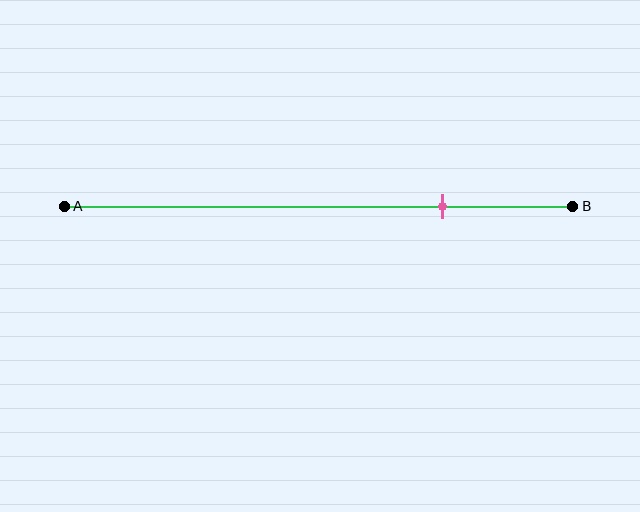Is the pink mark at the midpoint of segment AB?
No, the mark is at about 75% from A, not at the 50% midpoint.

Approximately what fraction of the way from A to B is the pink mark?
The pink mark is approximately 75% of the way from A to B.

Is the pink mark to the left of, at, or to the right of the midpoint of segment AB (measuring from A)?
The pink mark is to the right of the midpoint of segment AB.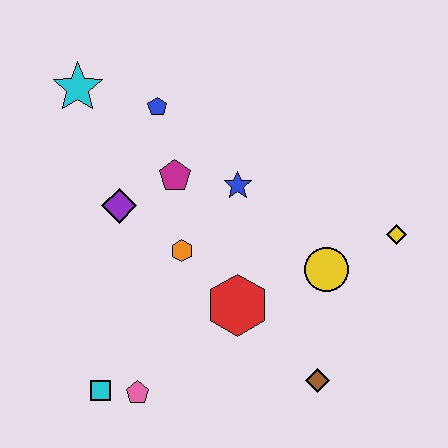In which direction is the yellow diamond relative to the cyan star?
The yellow diamond is to the right of the cyan star.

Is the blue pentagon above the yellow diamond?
Yes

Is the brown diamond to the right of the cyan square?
Yes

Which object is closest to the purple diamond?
The magenta pentagon is closest to the purple diamond.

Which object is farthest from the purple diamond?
The yellow diamond is farthest from the purple diamond.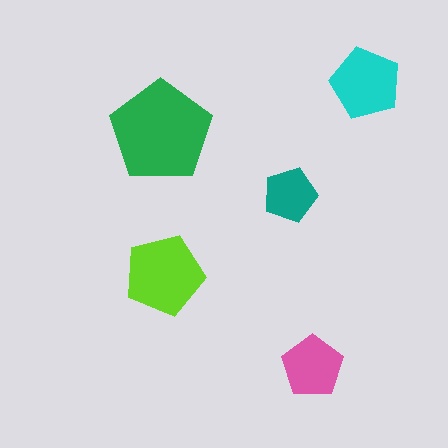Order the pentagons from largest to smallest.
the green one, the lime one, the cyan one, the pink one, the teal one.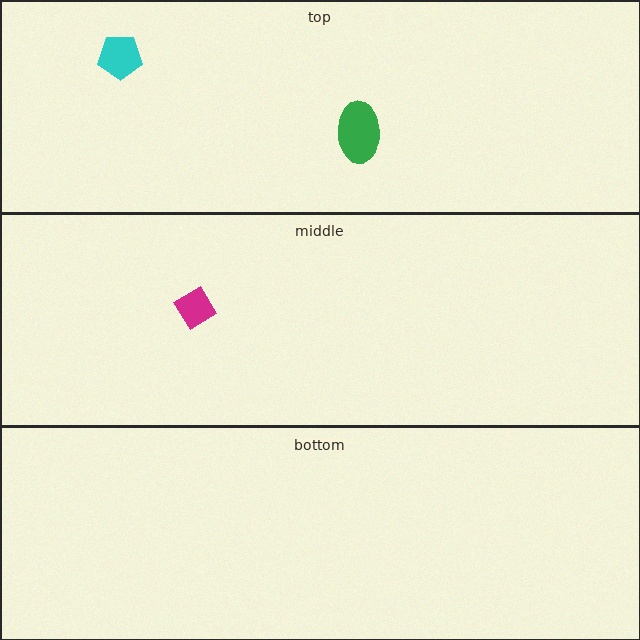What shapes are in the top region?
The green ellipse, the cyan pentagon.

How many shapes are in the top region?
2.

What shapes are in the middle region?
The magenta diamond.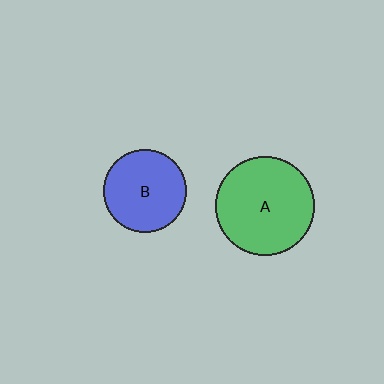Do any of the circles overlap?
No, none of the circles overlap.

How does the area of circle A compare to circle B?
Approximately 1.4 times.